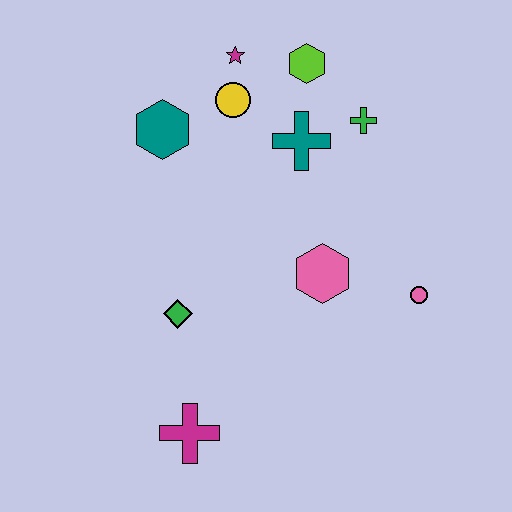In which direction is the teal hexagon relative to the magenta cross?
The teal hexagon is above the magenta cross.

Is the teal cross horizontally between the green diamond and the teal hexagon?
No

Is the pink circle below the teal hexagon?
Yes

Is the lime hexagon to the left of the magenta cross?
No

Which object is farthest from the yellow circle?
The magenta cross is farthest from the yellow circle.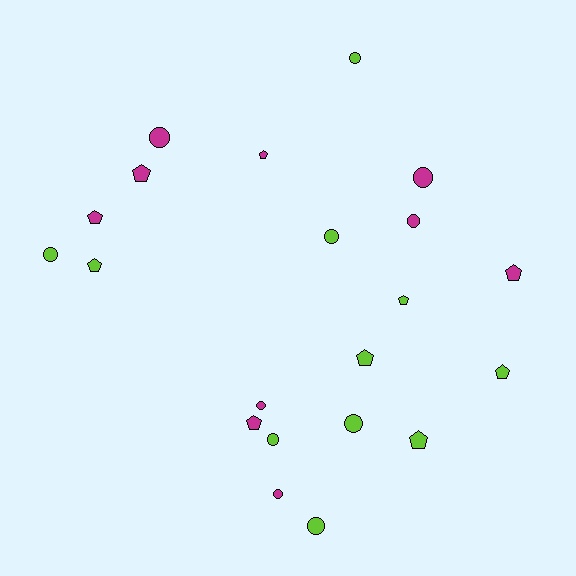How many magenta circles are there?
There are 5 magenta circles.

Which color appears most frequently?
Lime, with 11 objects.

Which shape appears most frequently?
Circle, with 11 objects.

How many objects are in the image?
There are 21 objects.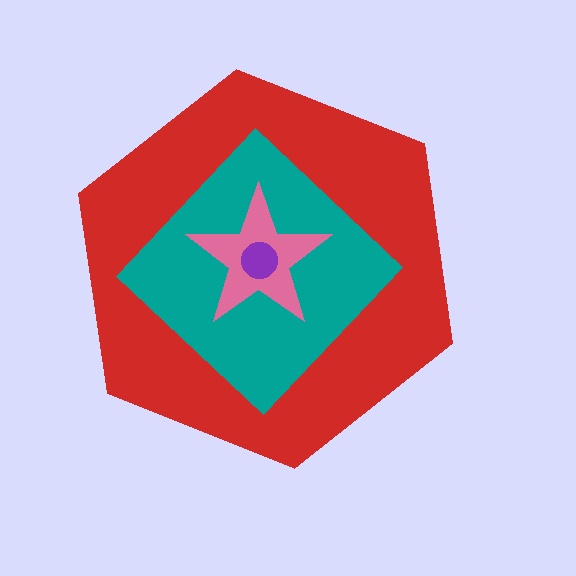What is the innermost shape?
The purple circle.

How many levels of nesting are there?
4.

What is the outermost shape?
The red hexagon.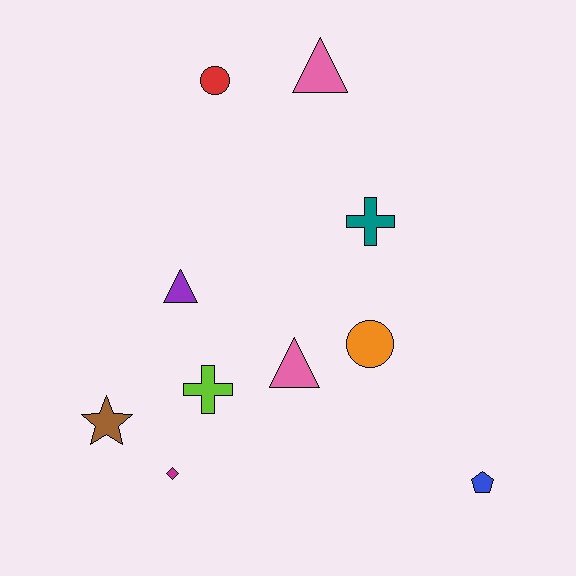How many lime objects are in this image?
There is 1 lime object.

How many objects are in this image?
There are 10 objects.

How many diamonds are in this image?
There is 1 diamond.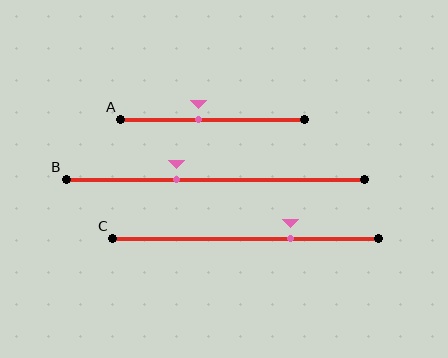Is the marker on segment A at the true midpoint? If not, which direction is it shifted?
No, the marker on segment A is shifted to the left by about 7% of the segment length.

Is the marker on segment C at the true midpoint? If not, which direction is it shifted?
No, the marker on segment C is shifted to the right by about 17% of the segment length.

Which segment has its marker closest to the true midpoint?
Segment A has its marker closest to the true midpoint.